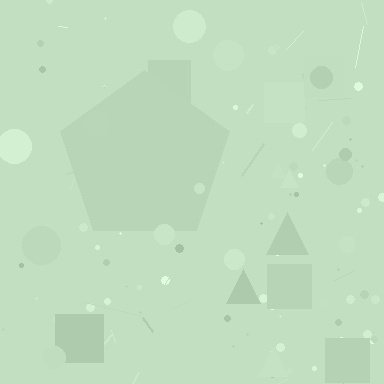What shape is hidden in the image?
A pentagon is hidden in the image.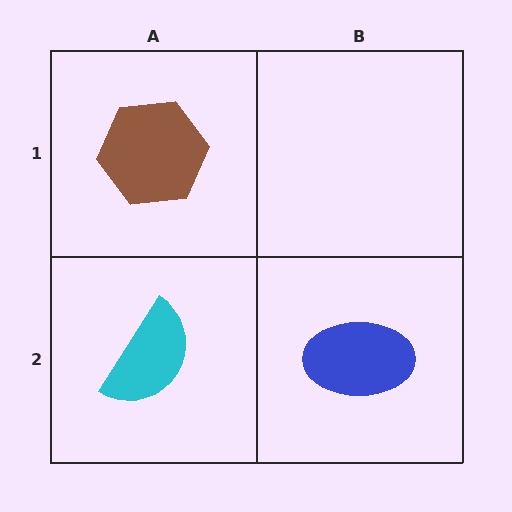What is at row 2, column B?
A blue ellipse.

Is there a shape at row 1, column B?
No, that cell is empty.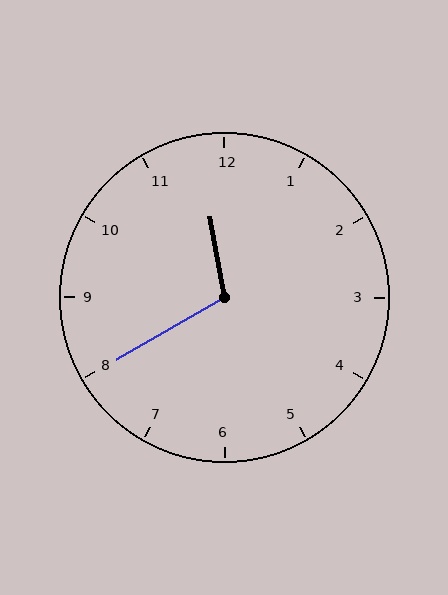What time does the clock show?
11:40.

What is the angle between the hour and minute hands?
Approximately 110 degrees.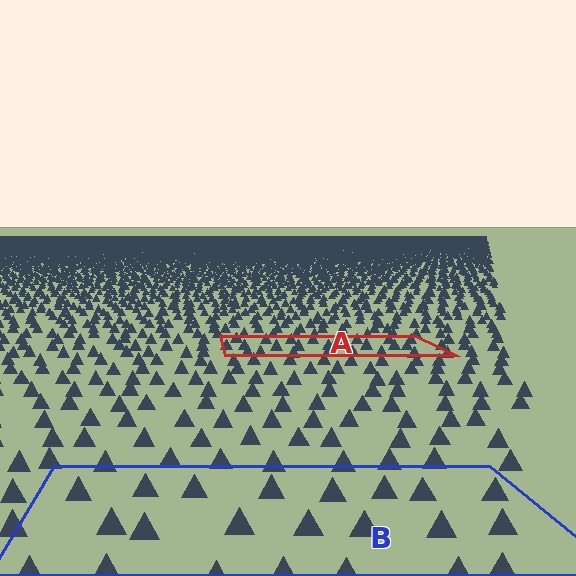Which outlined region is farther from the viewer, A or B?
Region A is farther from the viewer — the texture elements inside it appear smaller and more densely packed.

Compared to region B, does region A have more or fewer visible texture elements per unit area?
Region A has more texture elements per unit area — they are packed more densely because it is farther away.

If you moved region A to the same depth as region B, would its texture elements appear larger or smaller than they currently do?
They would appear larger. At a closer depth, the same texture elements are projected at a bigger on-screen size.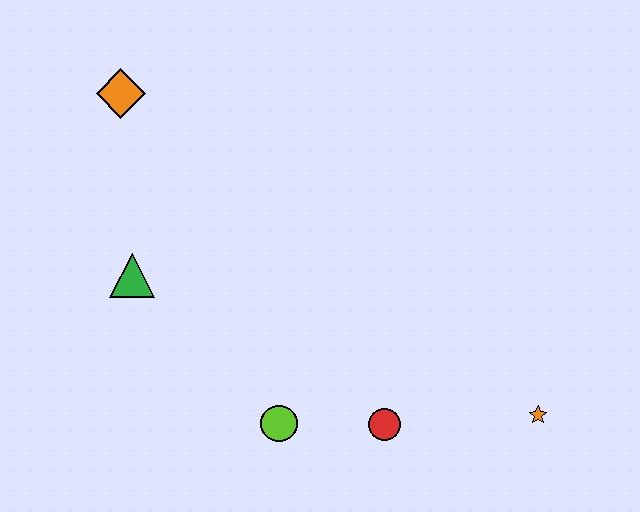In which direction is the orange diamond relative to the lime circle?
The orange diamond is above the lime circle.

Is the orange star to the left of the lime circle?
No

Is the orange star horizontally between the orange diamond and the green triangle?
No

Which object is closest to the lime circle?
The red circle is closest to the lime circle.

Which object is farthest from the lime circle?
The orange diamond is farthest from the lime circle.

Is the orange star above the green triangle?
No